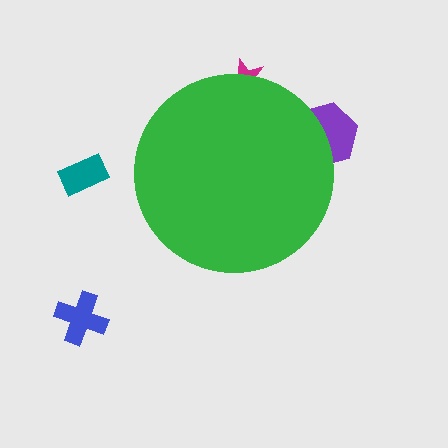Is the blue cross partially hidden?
No, the blue cross is fully visible.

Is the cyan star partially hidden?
Yes, the cyan star is partially hidden behind the green circle.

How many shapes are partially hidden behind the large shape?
3 shapes are partially hidden.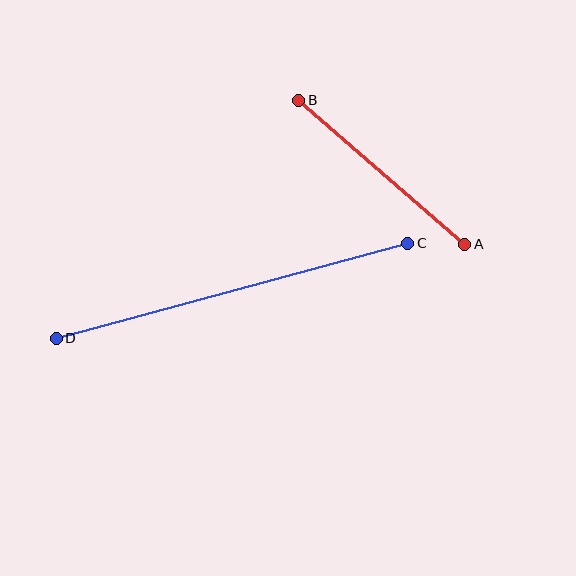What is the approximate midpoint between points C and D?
The midpoint is at approximately (232, 291) pixels.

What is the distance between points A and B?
The distance is approximately 220 pixels.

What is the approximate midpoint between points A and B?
The midpoint is at approximately (382, 172) pixels.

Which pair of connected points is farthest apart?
Points C and D are farthest apart.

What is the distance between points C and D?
The distance is approximately 364 pixels.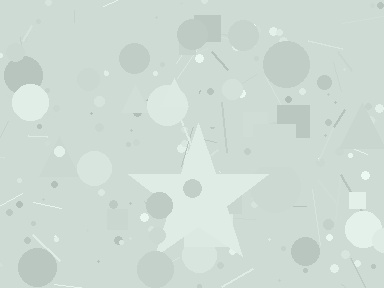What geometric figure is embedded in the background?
A star is embedded in the background.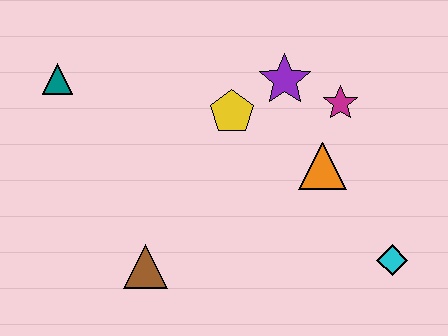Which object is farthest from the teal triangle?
The cyan diamond is farthest from the teal triangle.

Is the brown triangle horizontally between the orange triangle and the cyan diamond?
No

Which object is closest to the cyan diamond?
The orange triangle is closest to the cyan diamond.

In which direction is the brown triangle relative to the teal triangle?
The brown triangle is below the teal triangle.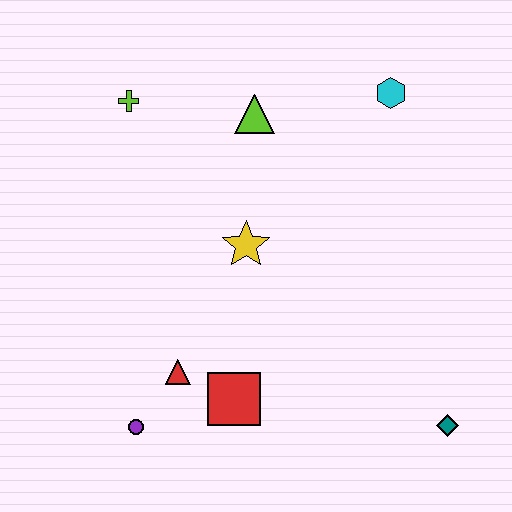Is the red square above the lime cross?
No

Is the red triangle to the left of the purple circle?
No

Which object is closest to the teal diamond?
The red square is closest to the teal diamond.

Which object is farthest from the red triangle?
The cyan hexagon is farthest from the red triangle.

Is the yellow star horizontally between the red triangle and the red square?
No